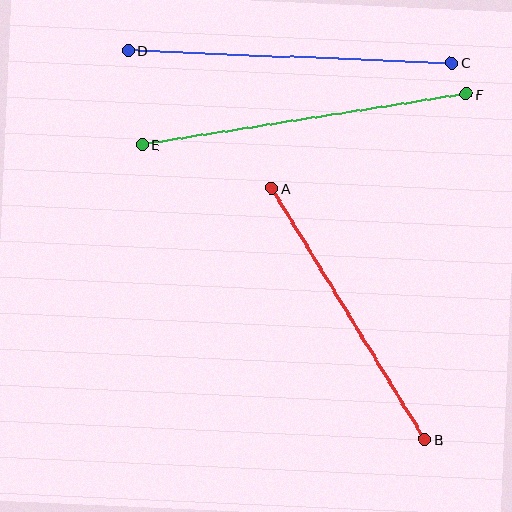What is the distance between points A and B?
The distance is approximately 294 pixels.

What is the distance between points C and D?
The distance is approximately 324 pixels.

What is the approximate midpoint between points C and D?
The midpoint is at approximately (290, 57) pixels.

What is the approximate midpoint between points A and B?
The midpoint is at approximately (348, 314) pixels.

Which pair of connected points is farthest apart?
Points E and F are farthest apart.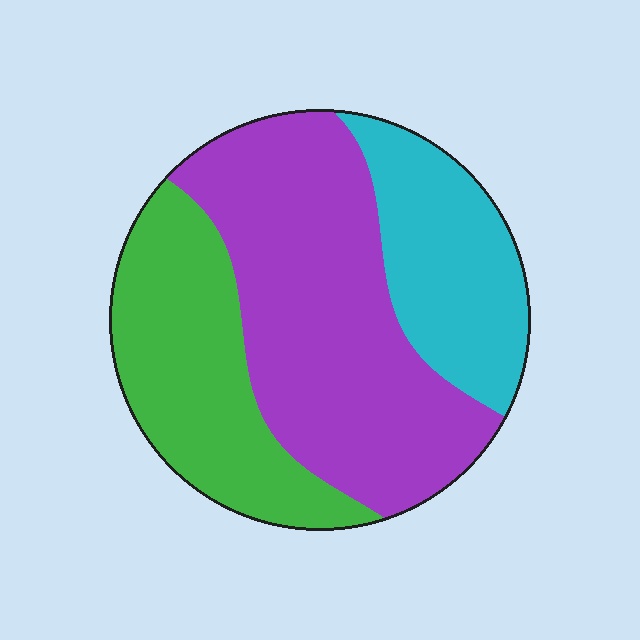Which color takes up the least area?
Cyan, at roughly 25%.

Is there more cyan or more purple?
Purple.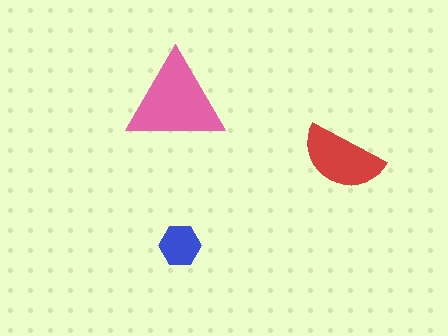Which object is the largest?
The pink triangle.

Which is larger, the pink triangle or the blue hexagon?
The pink triangle.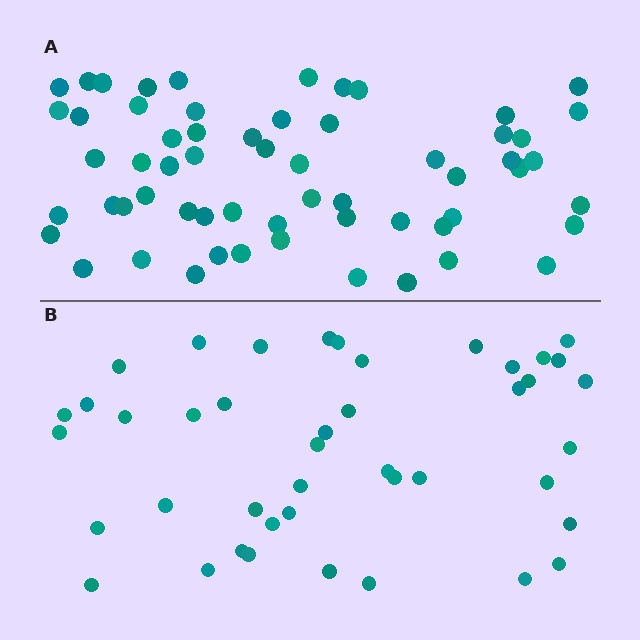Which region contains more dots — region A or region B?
Region A (the top region) has more dots.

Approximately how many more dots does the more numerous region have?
Region A has approximately 15 more dots than region B.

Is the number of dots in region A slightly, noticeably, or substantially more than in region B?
Region A has noticeably more, but not dramatically so. The ratio is roughly 1.4 to 1.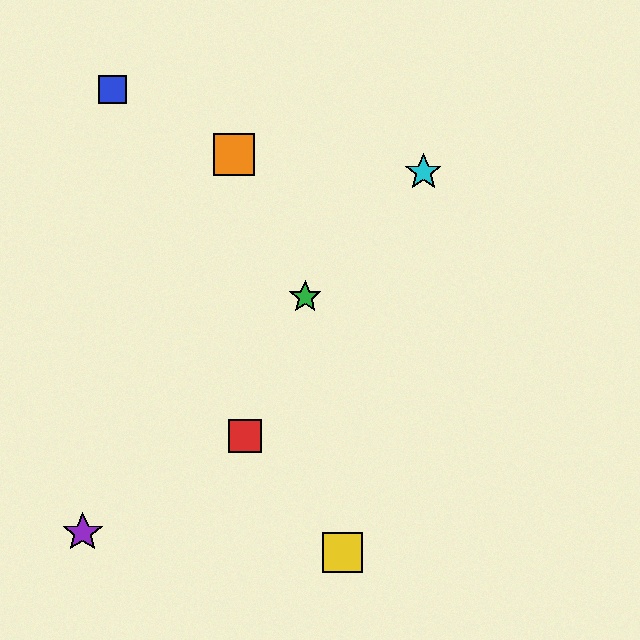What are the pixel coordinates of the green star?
The green star is at (305, 297).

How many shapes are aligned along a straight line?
3 shapes (the green star, the purple star, the cyan star) are aligned along a straight line.